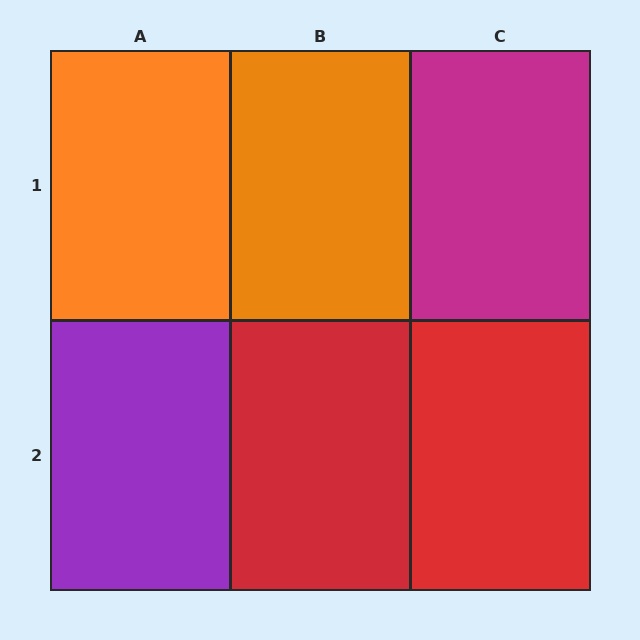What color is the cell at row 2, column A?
Purple.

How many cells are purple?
1 cell is purple.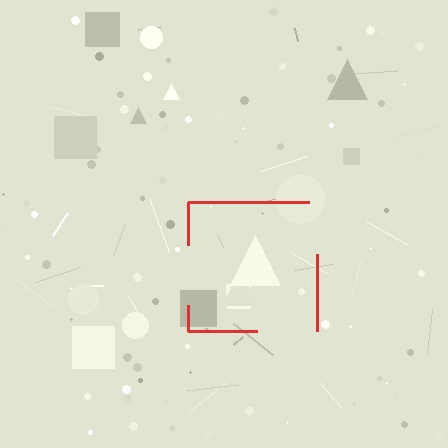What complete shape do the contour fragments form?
The contour fragments form a square.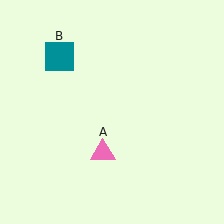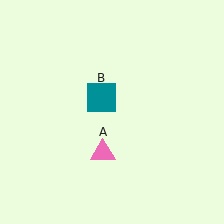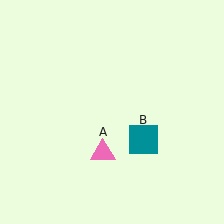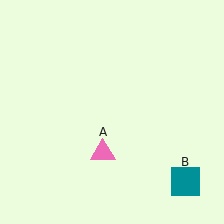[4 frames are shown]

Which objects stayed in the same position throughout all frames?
Pink triangle (object A) remained stationary.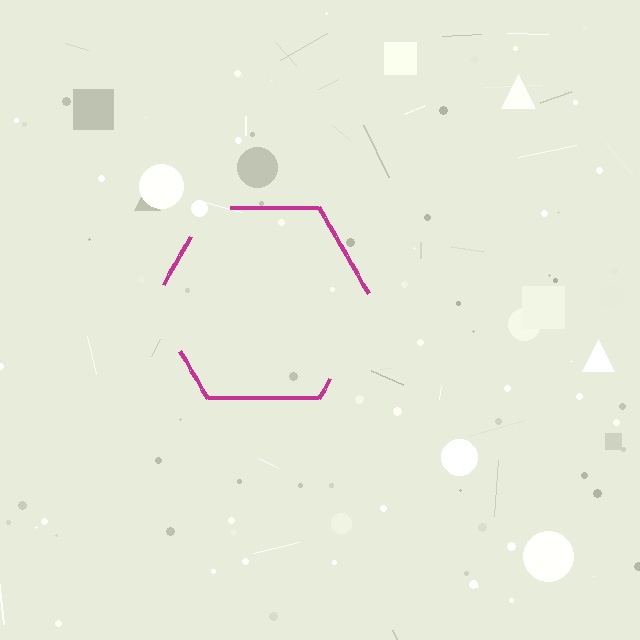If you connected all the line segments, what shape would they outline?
They would outline a hexagon.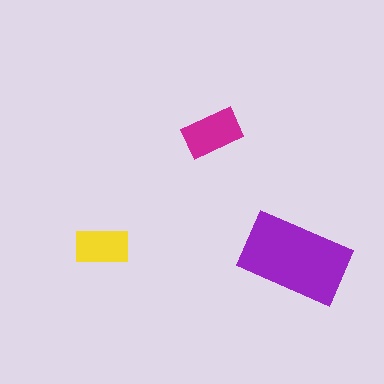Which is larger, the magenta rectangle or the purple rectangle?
The purple one.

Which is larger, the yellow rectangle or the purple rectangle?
The purple one.